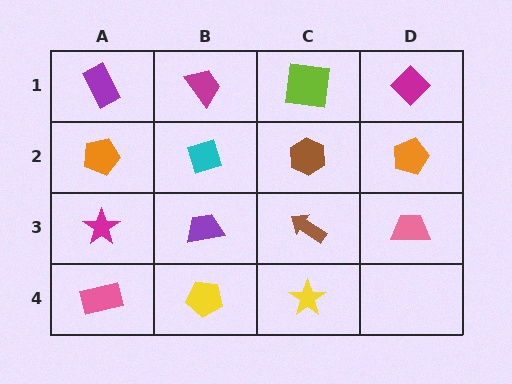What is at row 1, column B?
A magenta trapezoid.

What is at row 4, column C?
A yellow star.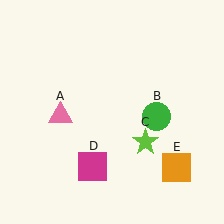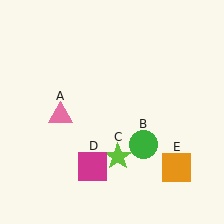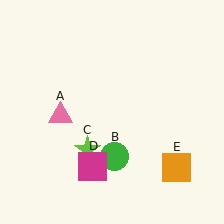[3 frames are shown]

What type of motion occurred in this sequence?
The green circle (object B), lime star (object C) rotated clockwise around the center of the scene.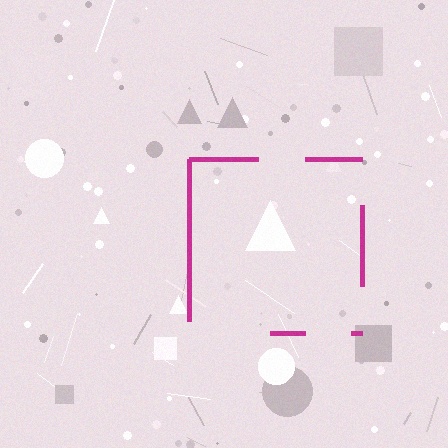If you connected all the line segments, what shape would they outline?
They would outline a square.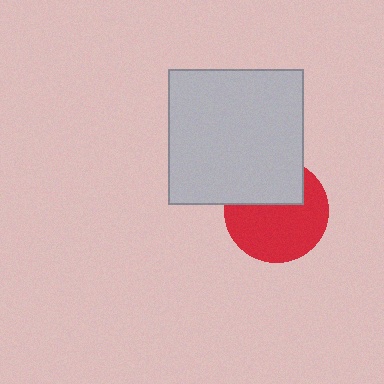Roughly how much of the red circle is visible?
About half of it is visible (roughly 64%).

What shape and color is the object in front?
The object in front is a light gray square.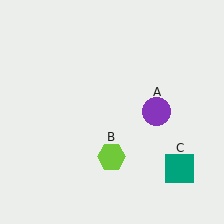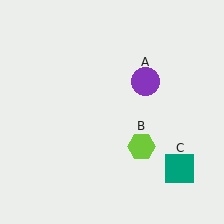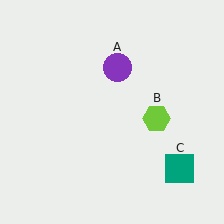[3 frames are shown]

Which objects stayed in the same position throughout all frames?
Teal square (object C) remained stationary.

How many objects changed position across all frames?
2 objects changed position: purple circle (object A), lime hexagon (object B).